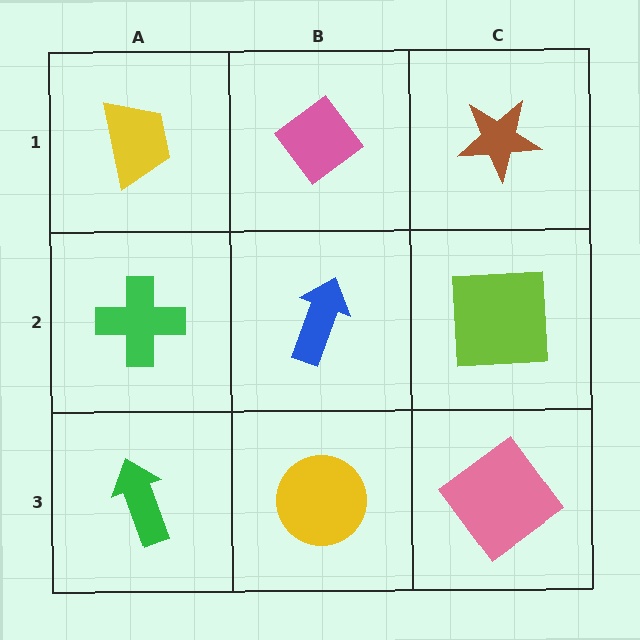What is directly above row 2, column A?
A yellow trapezoid.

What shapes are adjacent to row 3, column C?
A lime square (row 2, column C), a yellow circle (row 3, column B).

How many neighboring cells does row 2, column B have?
4.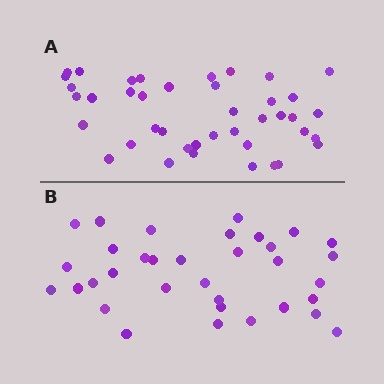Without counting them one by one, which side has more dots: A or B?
Region A (the top region) has more dots.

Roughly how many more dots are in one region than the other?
Region A has roughly 8 or so more dots than region B.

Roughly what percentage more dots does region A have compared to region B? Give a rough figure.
About 20% more.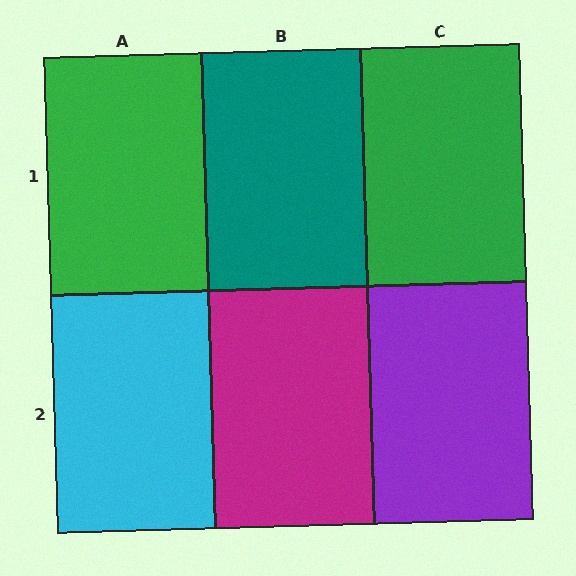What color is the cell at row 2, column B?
Magenta.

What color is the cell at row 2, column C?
Purple.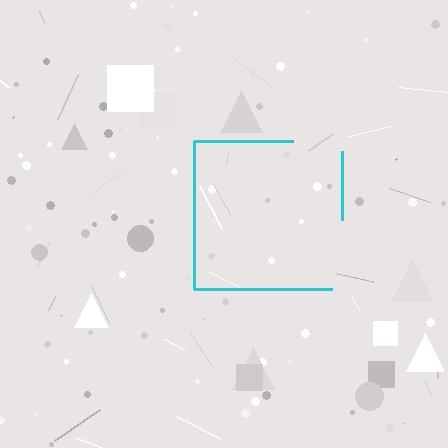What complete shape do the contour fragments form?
The contour fragments form a square.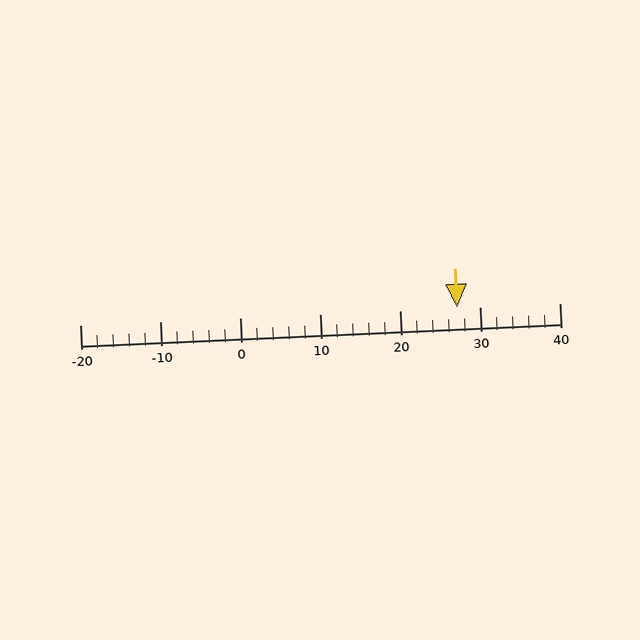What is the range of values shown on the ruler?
The ruler shows values from -20 to 40.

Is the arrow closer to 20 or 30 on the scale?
The arrow is closer to 30.